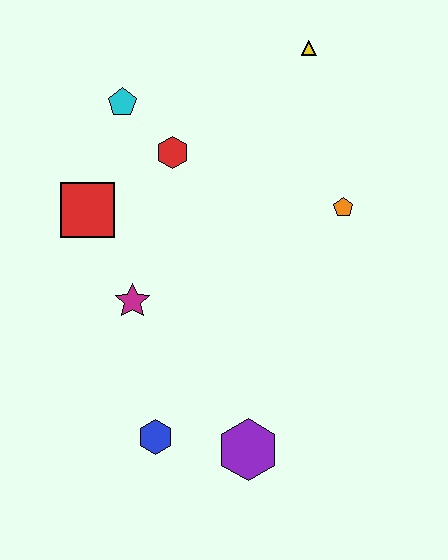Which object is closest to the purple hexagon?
The blue hexagon is closest to the purple hexagon.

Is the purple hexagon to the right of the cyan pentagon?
Yes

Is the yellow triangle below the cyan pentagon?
No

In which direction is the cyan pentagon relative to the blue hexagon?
The cyan pentagon is above the blue hexagon.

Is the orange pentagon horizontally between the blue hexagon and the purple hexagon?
No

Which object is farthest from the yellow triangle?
The blue hexagon is farthest from the yellow triangle.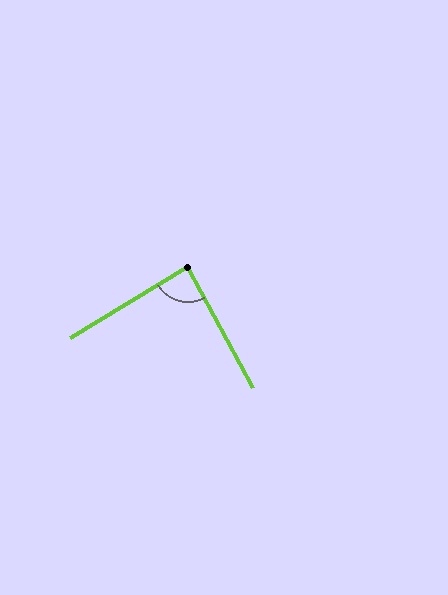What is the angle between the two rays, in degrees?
Approximately 87 degrees.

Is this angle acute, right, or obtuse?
It is approximately a right angle.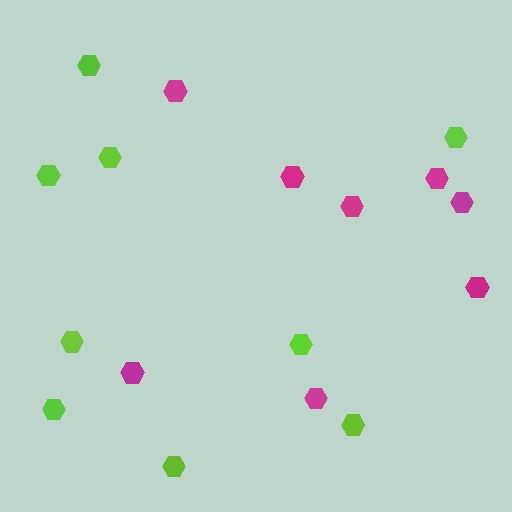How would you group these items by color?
There are 2 groups: one group of magenta hexagons (8) and one group of lime hexagons (9).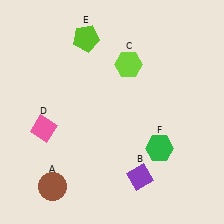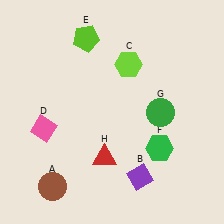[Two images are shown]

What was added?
A green circle (G), a red triangle (H) were added in Image 2.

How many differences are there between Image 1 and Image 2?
There are 2 differences between the two images.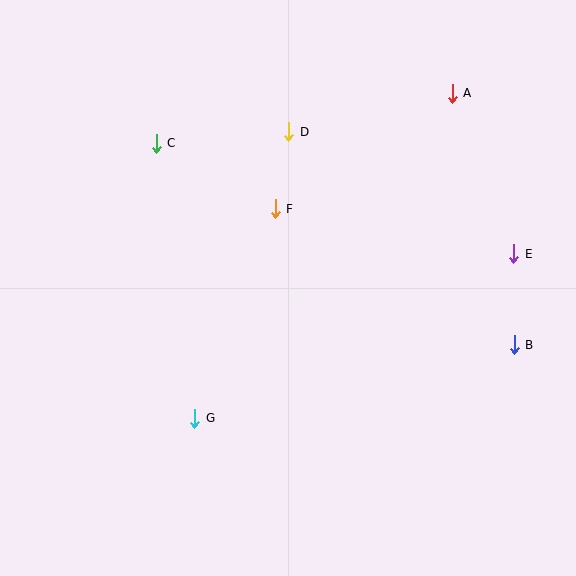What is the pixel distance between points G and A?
The distance between G and A is 415 pixels.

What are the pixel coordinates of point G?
Point G is at (195, 418).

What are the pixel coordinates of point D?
Point D is at (289, 132).